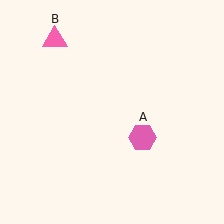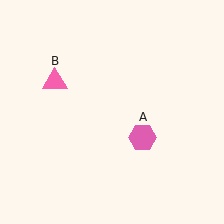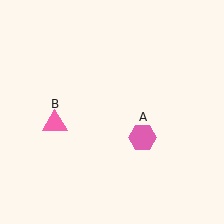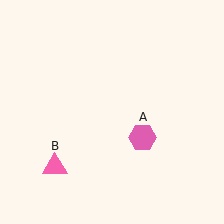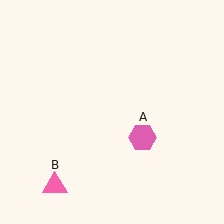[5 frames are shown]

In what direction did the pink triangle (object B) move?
The pink triangle (object B) moved down.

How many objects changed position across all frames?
1 object changed position: pink triangle (object B).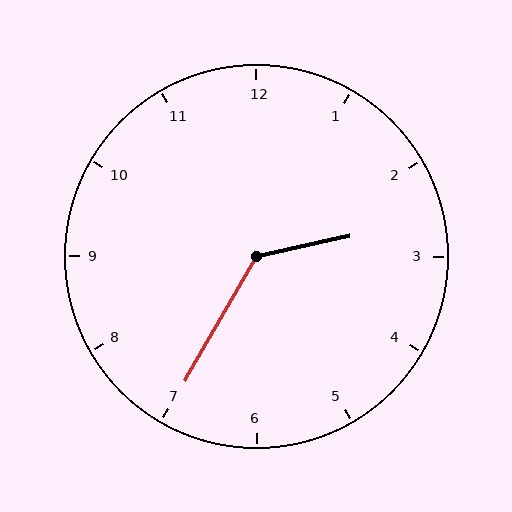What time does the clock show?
2:35.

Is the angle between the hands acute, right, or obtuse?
It is obtuse.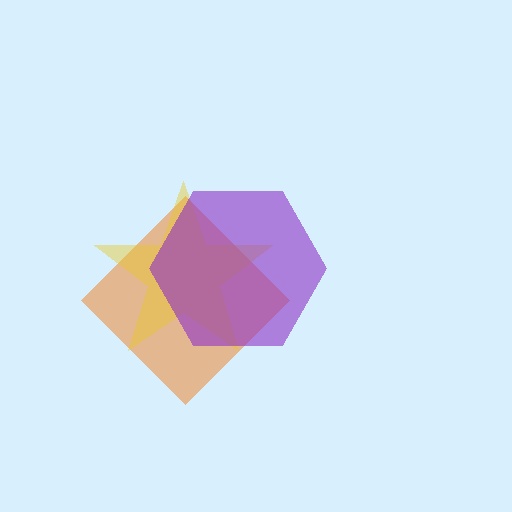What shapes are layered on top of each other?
The layered shapes are: an orange diamond, a yellow star, a purple hexagon.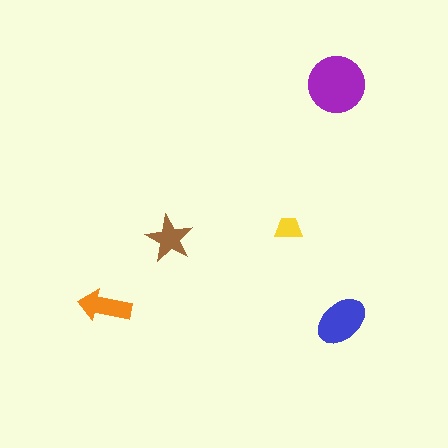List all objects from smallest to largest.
The yellow trapezoid, the brown star, the orange arrow, the blue ellipse, the purple circle.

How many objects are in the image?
There are 5 objects in the image.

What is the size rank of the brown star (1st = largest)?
4th.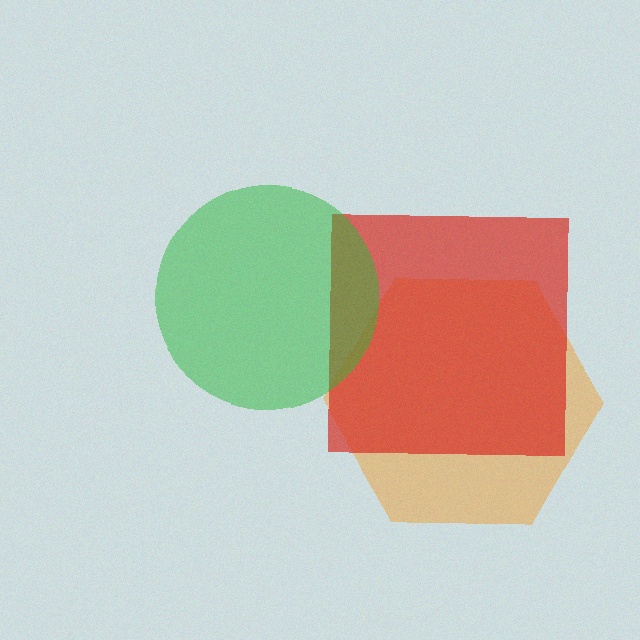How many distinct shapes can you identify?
There are 3 distinct shapes: an orange hexagon, a red square, a green circle.